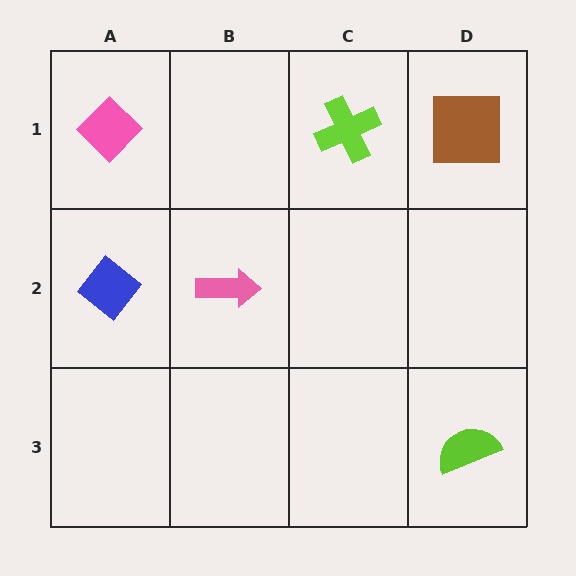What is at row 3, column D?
A lime semicircle.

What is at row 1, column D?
A brown square.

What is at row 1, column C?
A lime cross.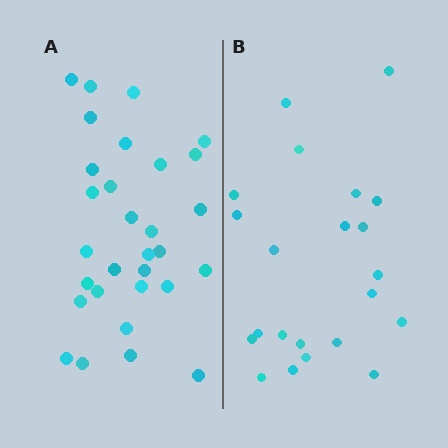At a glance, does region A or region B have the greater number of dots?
Region A (the left region) has more dots.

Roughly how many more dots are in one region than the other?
Region A has roughly 8 or so more dots than region B.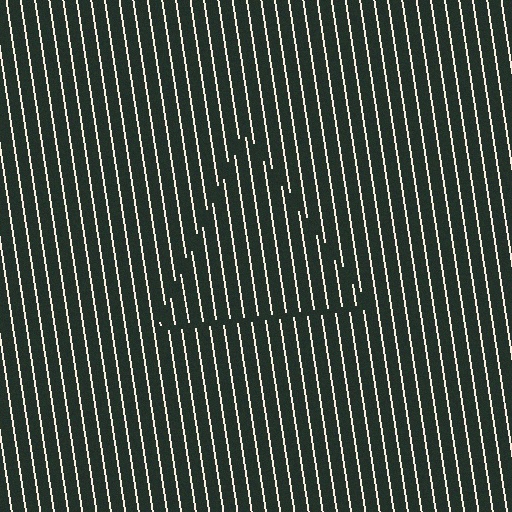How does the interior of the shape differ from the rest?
The interior of the shape contains the same grating, shifted by half a period — the contour is defined by the phase discontinuity where line-ends from the inner and outer gratings abut.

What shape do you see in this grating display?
An illusory triangle. The interior of the shape contains the same grating, shifted by half a period — the contour is defined by the phase discontinuity where line-ends from the inner and outer gratings abut.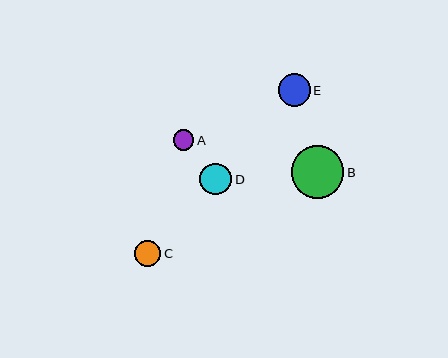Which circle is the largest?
Circle B is the largest with a size of approximately 53 pixels.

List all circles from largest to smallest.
From largest to smallest: B, E, D, C, A.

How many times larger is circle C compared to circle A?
Circle C is approximately 1.3 times the size of circle A.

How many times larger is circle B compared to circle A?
Circle B is approximately 2.6 times the size of circle A.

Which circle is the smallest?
Circle A is the smallest with a size of approximately 21 pixels.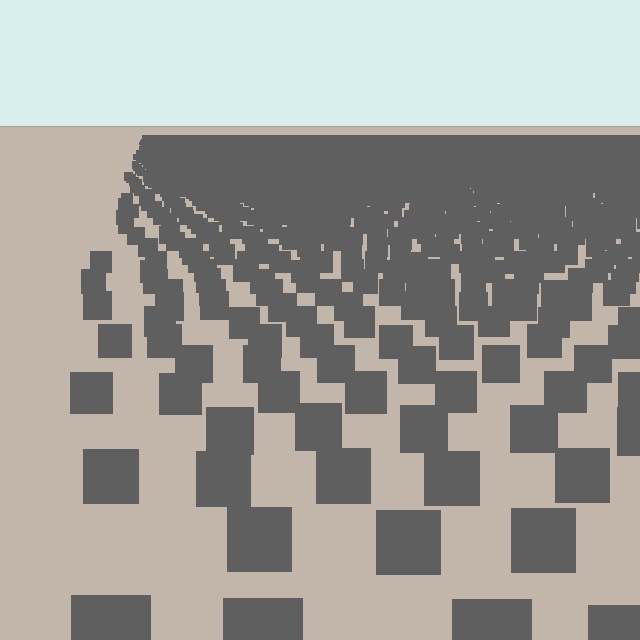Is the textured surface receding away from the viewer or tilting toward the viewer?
The surface is receding away from the viewer. Texture elements get smaller and denser toward the top.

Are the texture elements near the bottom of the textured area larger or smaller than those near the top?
Larger. Near the bottom, elements are closer to the viewer and appear at a bigger on-screen size.